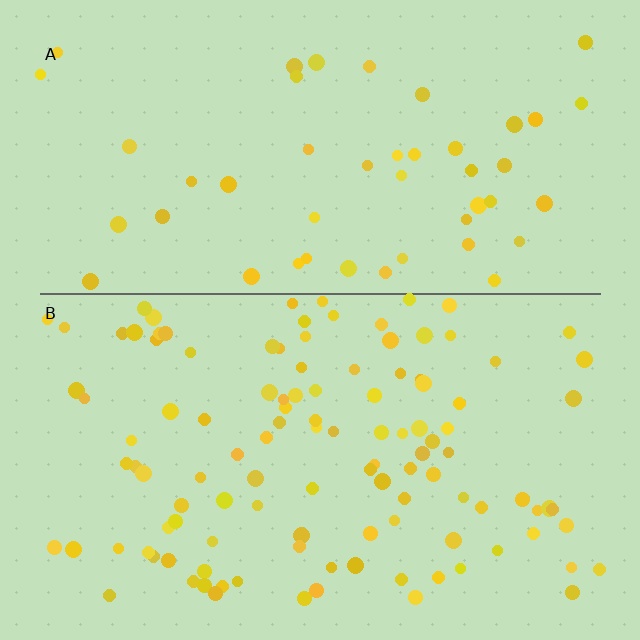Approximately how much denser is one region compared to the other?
Approximately 2.4× — region B over region A.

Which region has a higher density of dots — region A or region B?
B (the bottom).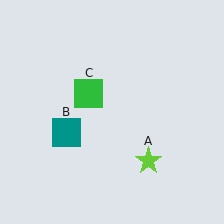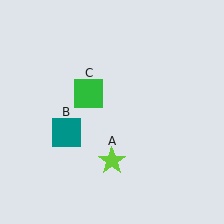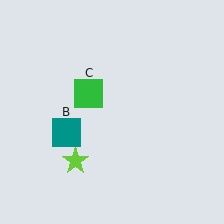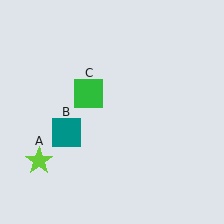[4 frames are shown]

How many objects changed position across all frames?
1 object changed position: lime star (object A).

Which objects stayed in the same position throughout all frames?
Teal square (object B) and green square (object C) remained stationary.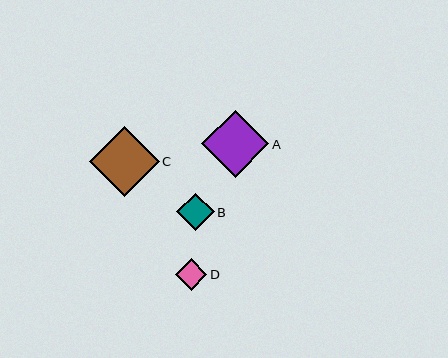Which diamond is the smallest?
Diamond D is the smallest with a size of approximately 31 pixels.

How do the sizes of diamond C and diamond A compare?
Diamond C and diamond A are approximately the same size.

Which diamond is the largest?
Diamond C is the largest with a size of approximately 70 pixels.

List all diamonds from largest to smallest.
From largest to smallest: C, A, B, D.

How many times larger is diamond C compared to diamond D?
Diamond C is approximately 2.2 times the size of diamond D.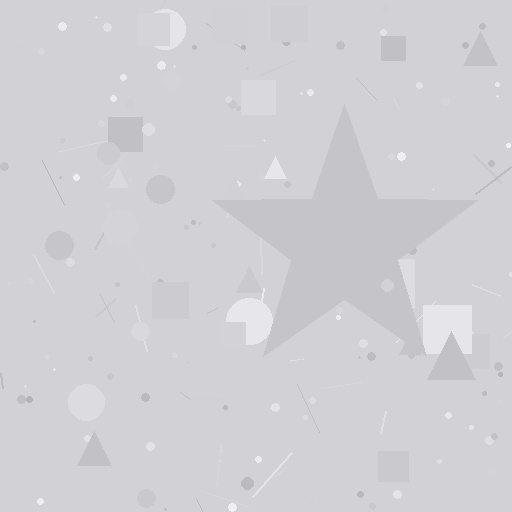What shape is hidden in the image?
A star is hidden in the image.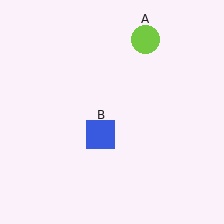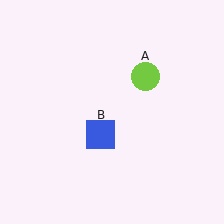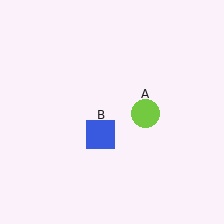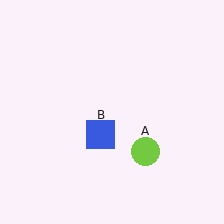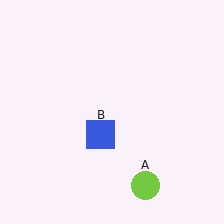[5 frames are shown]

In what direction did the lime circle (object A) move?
The lime circle (object A) moved down.